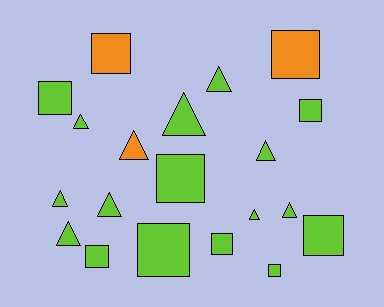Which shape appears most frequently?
Square, with 10 objects.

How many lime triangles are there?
There are 9 lime triangles.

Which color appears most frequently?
Lime, with 17 objects.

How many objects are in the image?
There are 20 objects.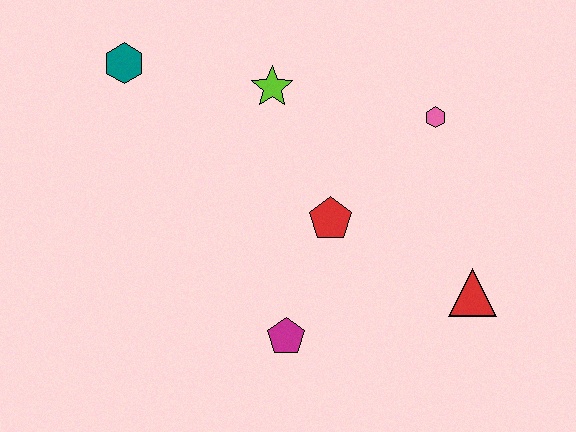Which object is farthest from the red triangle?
The teal hexagon is farthest from the red triangle.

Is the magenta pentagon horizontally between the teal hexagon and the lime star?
No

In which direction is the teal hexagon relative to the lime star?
The teal hexagon is to the left of the lime star.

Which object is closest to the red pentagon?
The magenta pentagon is closest to the red pentagon.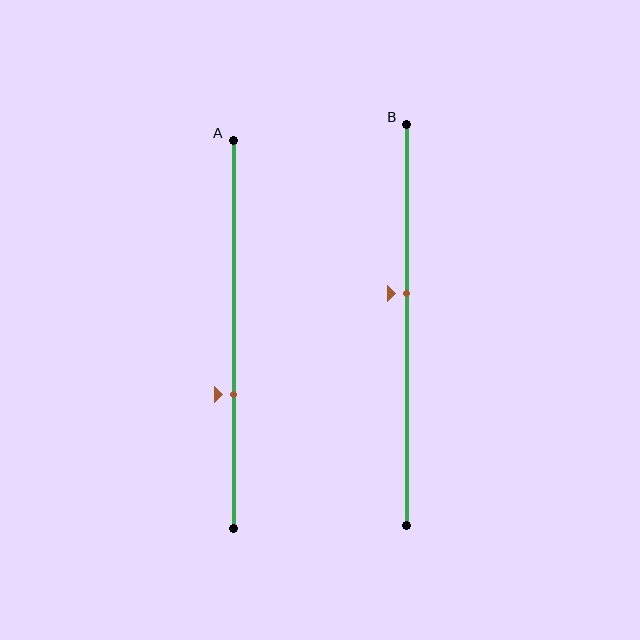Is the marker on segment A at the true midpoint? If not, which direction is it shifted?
No, the marker on segment A is shifted downward by about 15% of the segment length.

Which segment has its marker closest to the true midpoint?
Segment B has its marker closest to the true midpoint.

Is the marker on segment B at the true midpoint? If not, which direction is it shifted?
No, the marker on segment B is shifted upward by about 8% of the segment length.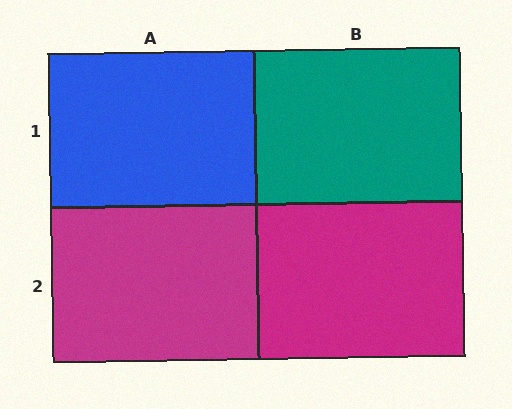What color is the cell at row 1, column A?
Blue.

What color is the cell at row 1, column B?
Teal.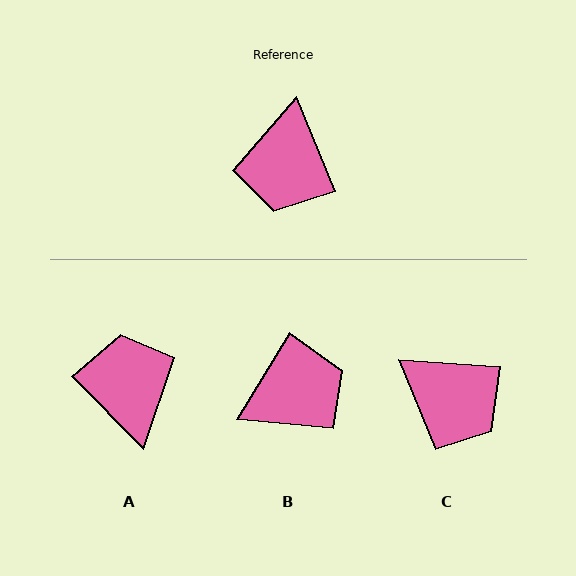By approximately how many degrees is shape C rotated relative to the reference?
Approximately 63 degrees counter-clockwise.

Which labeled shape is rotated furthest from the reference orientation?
A, about 158 degrees away.